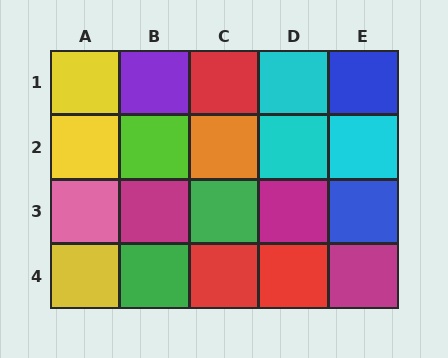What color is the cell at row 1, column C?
Red.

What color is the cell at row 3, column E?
Blue.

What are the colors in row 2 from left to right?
Yellow, lime, orange, cyan, cyan.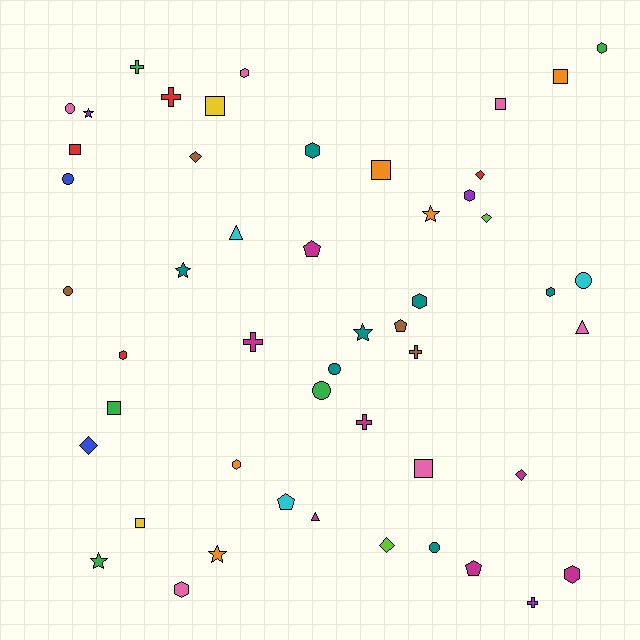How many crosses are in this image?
There are 6 crosses.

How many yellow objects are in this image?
There are 2 yellow objects.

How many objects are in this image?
There are 50 objects.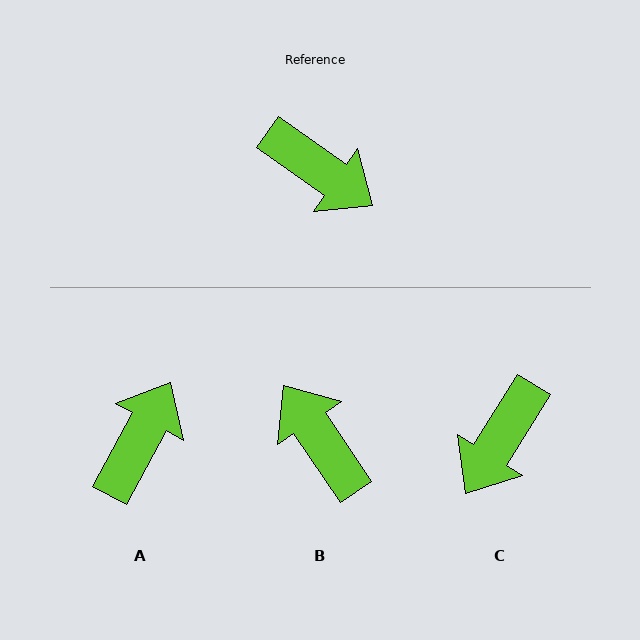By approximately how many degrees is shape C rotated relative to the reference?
Approximately 87 degrees clockwise.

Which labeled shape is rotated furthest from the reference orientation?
B, about 159 degrees away.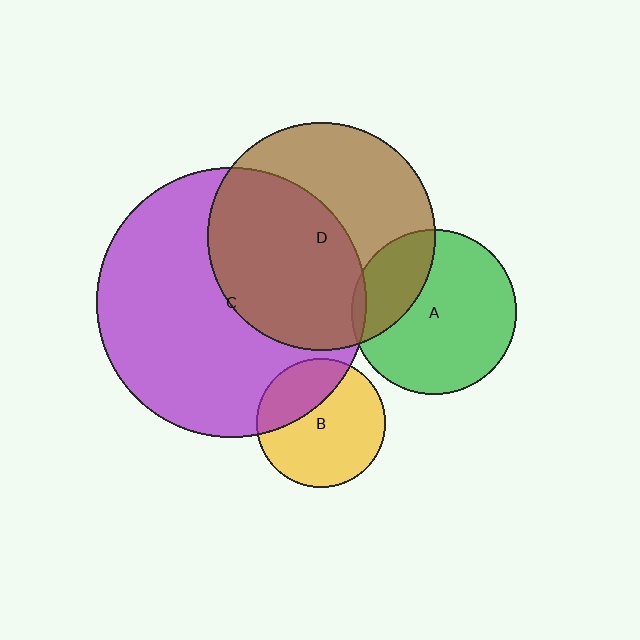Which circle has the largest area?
Circle C (purple).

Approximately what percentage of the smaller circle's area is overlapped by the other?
Approximately 25%.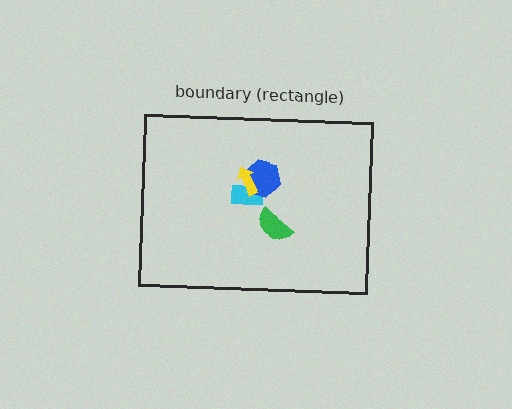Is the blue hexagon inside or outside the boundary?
Inside.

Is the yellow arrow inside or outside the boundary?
Inside.